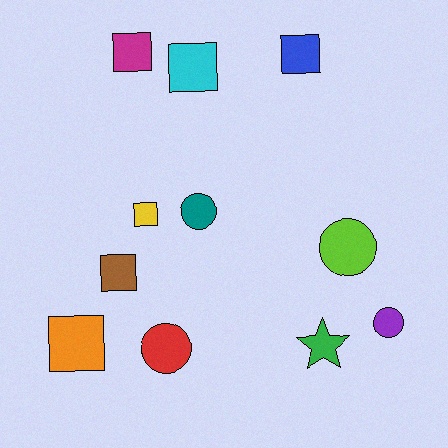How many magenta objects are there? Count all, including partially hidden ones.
There is 1 magenta object.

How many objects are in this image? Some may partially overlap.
There are 11 objects.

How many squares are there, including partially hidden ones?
There are 6 squares.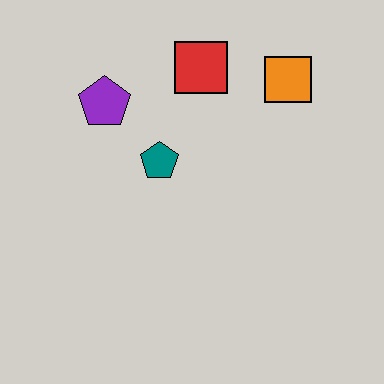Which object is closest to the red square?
The orange square is closest to the red square.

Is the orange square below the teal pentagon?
No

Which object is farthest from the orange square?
The purple pentagon is farthest from the orange square.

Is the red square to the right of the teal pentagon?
Yes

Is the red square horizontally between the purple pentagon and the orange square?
Yes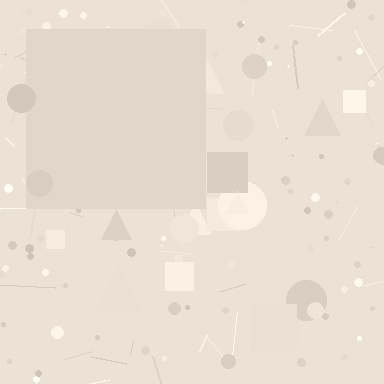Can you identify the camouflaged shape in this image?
The camouflaged shape is a square.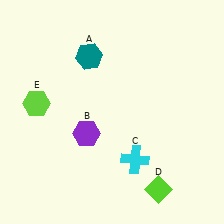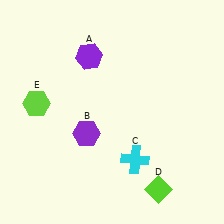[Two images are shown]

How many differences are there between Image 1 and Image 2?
There is 1 difference between the two images.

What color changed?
The hexagon (A) changed from teal in Image 1 to purple in Image 2.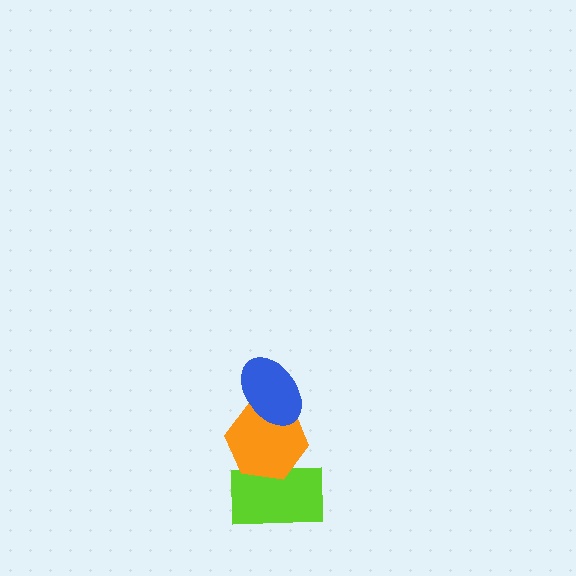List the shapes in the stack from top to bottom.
From top to bottom: the blue ellipse, the orange hexagon, the lime rectangle.